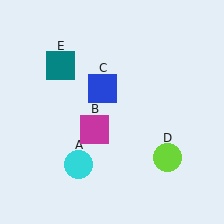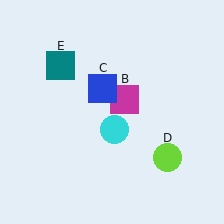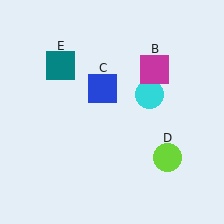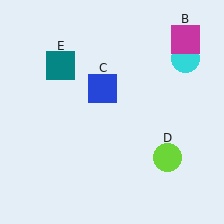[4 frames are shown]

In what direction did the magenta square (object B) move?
The magenta square (object B) moved up and to the right.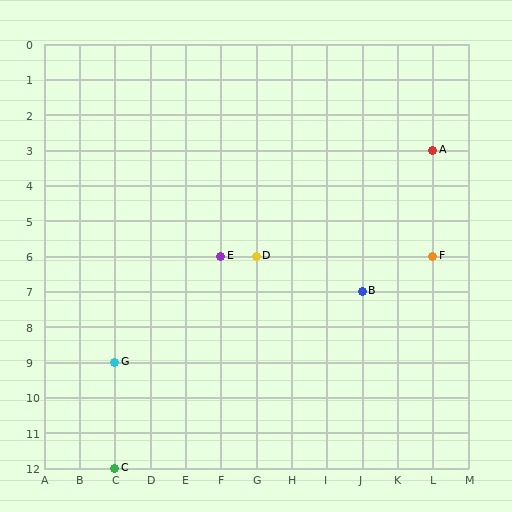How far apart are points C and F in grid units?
Points C and F are 9 columns and 6 rows apart (about 10.8 grid units diagonally).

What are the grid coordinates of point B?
Point B is at grid coordinates (J, 7).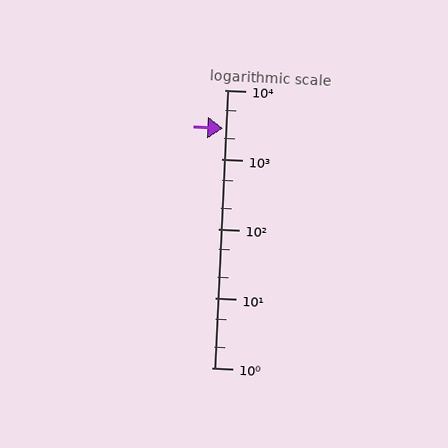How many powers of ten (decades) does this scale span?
The scale spans 4 decades, from 1 to 10000.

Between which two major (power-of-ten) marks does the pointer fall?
The pointer is between 1000 and 10000.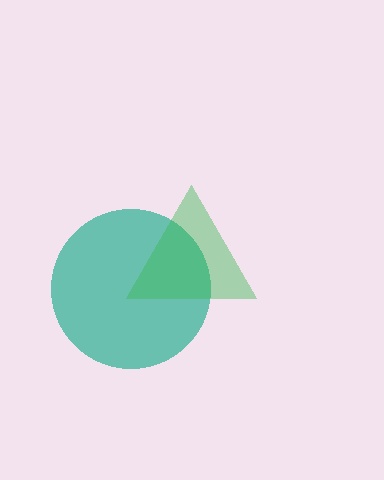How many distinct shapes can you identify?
There are 2 distinct shapes: a teal circle, a green triangle.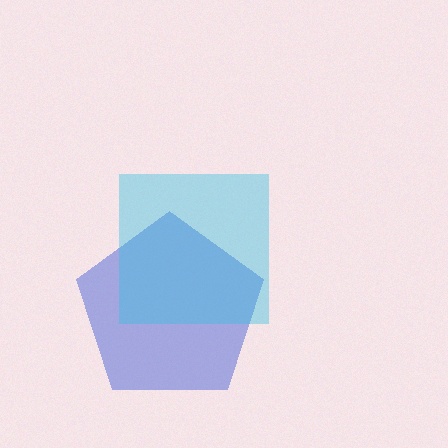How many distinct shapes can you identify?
There are 2 distinct shapes: a blue pentagon, a cyan square.